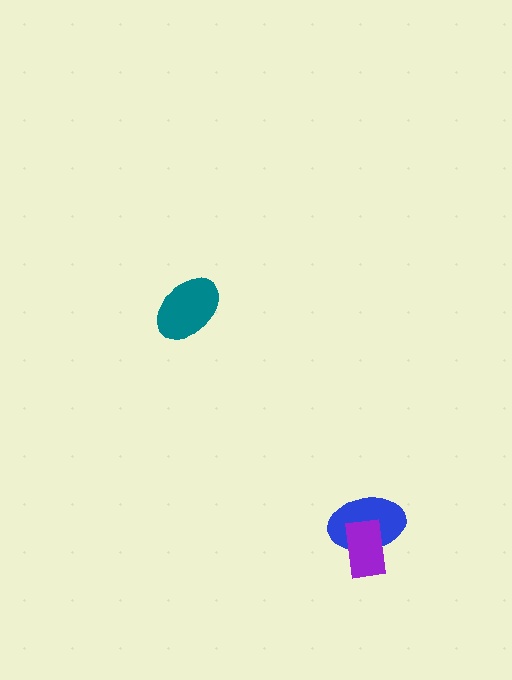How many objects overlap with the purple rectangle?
1 object overlaps with the purple rectangle.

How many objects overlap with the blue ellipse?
1 object overlaps with the blue ellipse.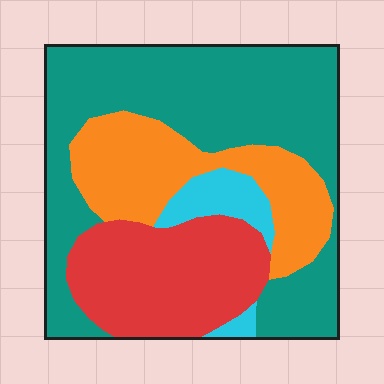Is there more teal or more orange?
Teal.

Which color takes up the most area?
Teal, at roughly 50%.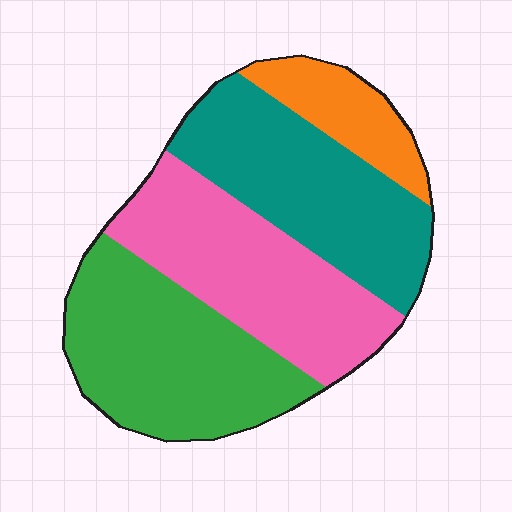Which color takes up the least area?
Orange, at roughly 10%.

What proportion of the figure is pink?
Pink takes up about one third (1/3) of the figure.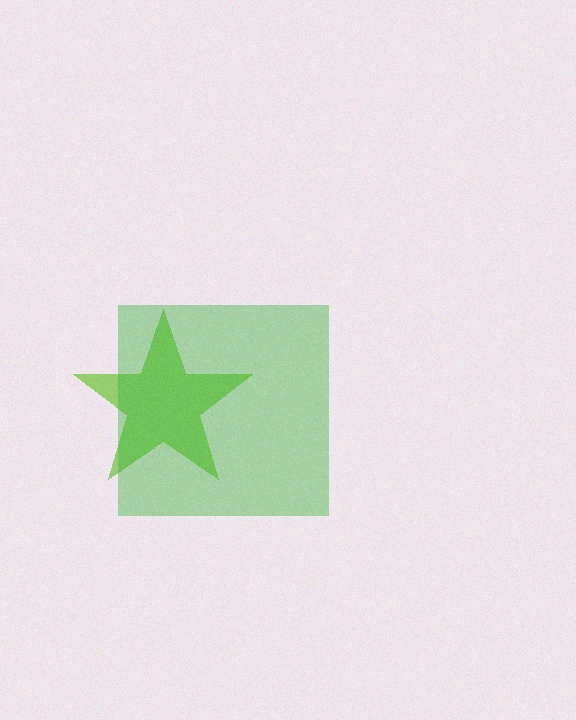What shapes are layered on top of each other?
The layered shapes are: a lime star, a green square.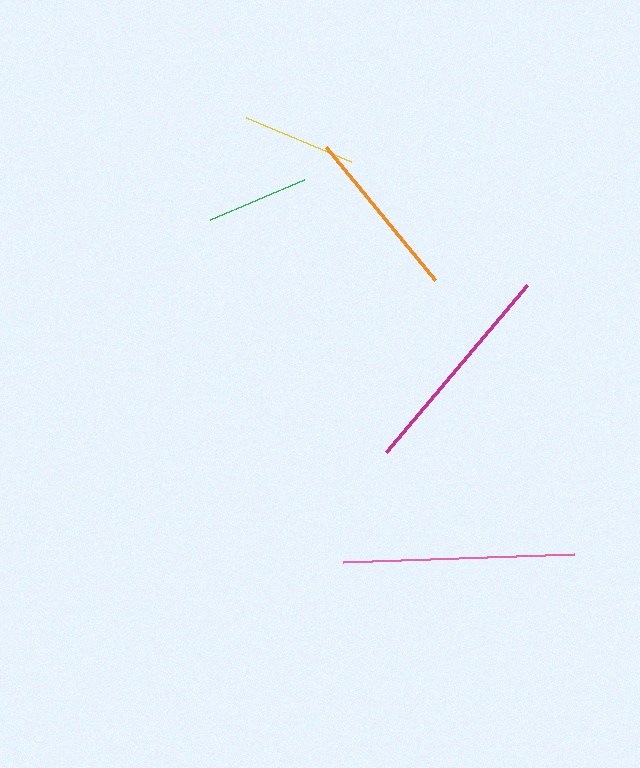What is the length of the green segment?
The green segment is approximately 102 pixels long.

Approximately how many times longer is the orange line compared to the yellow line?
The orange line is approximately 1.5 times the length of the yellow line.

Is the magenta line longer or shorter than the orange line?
The magenta line is longer than the orange line.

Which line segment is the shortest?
The green line is the shortest at approximately 102 pixels.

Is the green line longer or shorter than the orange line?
The orange line is longer than the green line.